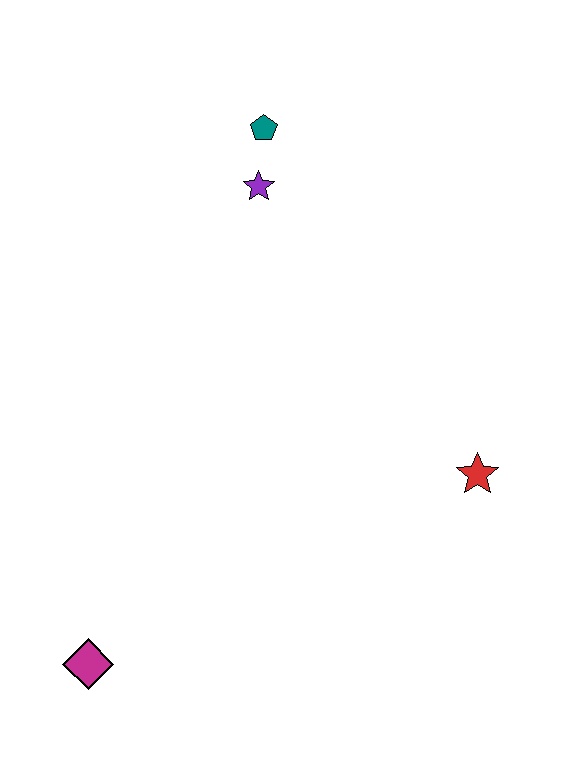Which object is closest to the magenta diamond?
The red star is closest to the magenta diamond.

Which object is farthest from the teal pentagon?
The magenta diamond is farthest from the teal pentagon.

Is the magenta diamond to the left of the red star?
Yes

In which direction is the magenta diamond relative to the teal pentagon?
The magenta diamond is below the teal pentagon.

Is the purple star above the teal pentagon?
No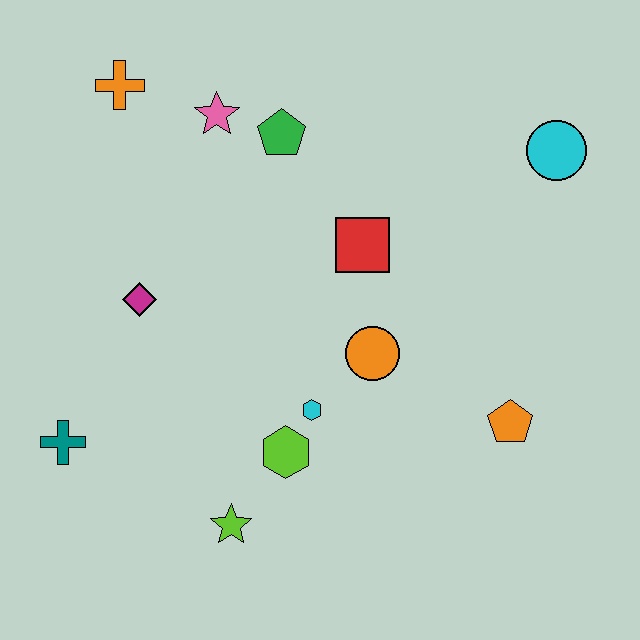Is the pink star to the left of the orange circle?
Yes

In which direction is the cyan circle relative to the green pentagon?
The cyan circle is to the right of the green pentagon.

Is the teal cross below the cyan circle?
Yes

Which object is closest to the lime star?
The lime hexagon is closest to the lime star.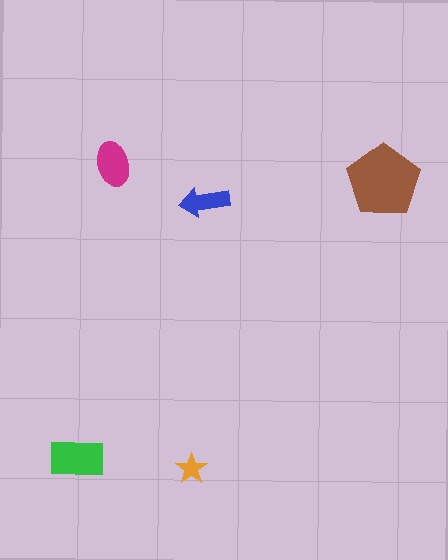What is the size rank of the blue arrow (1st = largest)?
4th.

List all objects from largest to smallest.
The brown pentagon, the green rectangle, the magenta ellipse, the blue arrow, the orange star.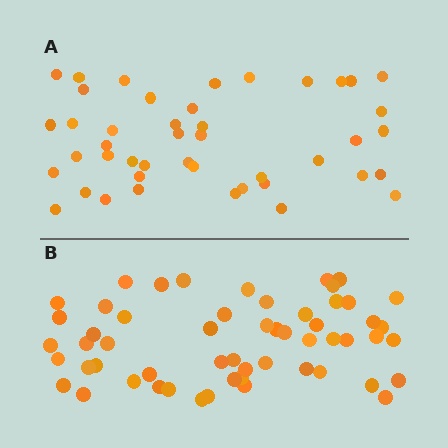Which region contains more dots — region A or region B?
Region B (the bottom region) has more dots.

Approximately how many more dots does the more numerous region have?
Region B has roughly 12 or so more dots than region A.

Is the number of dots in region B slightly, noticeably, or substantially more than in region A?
Region B has noticeably more, but not dramatically so. The ratio is roughly 1.3 to 1.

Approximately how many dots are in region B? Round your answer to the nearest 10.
About 60 dots. (The exact count is 56, which rounds to 60.)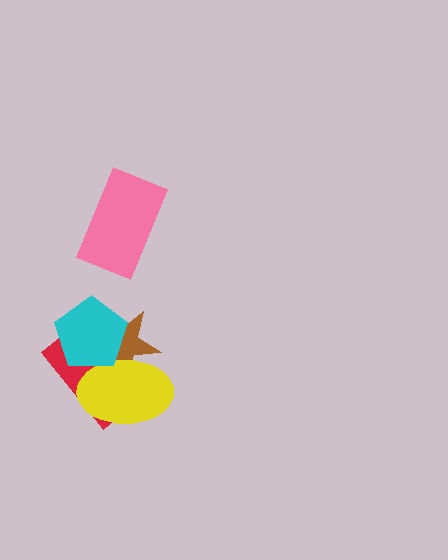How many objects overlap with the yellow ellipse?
3 objects overlap with the yellow ellipse.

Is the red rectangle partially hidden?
Yes, it is partially covered by another shape.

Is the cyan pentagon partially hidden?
No, no other shape covers it.